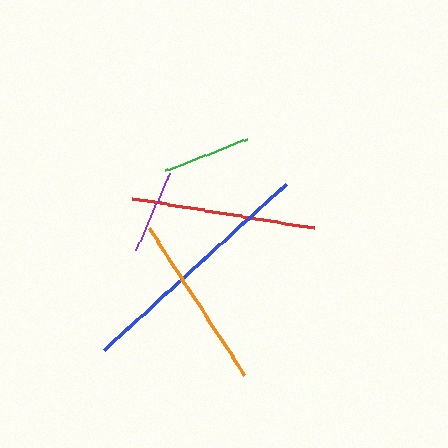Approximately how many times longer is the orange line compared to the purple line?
The orange line is approximately 2.1 times the length of the purple line.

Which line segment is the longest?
The blue line is the longest at approximately 247 pixels.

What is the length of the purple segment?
The purple segment is approximately 84 pixels long.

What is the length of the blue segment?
The blue segment is approximately 247 pixels long.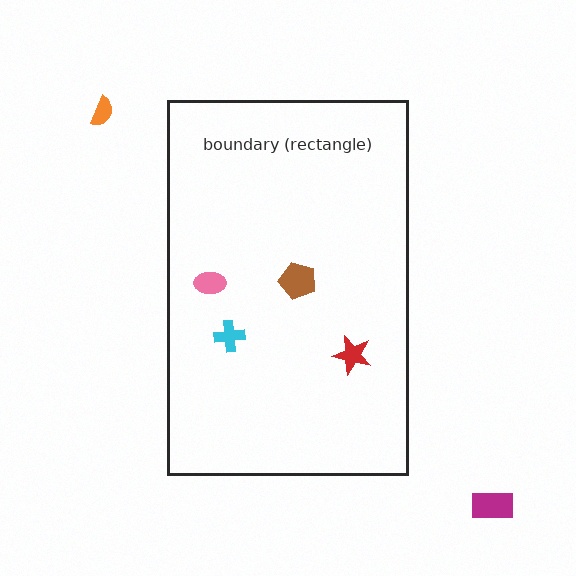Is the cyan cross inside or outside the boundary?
Inside.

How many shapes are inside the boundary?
4 inside, 2 outside.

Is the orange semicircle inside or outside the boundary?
Outside.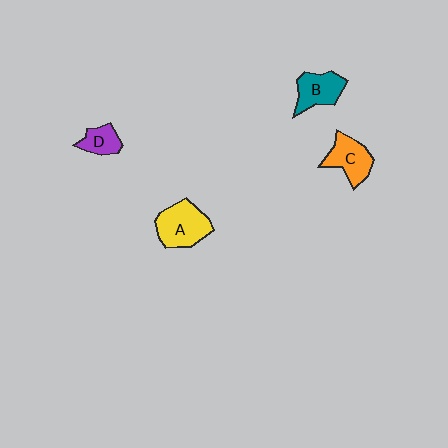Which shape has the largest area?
Shape A (yellow).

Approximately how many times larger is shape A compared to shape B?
Approximately 1.3 times.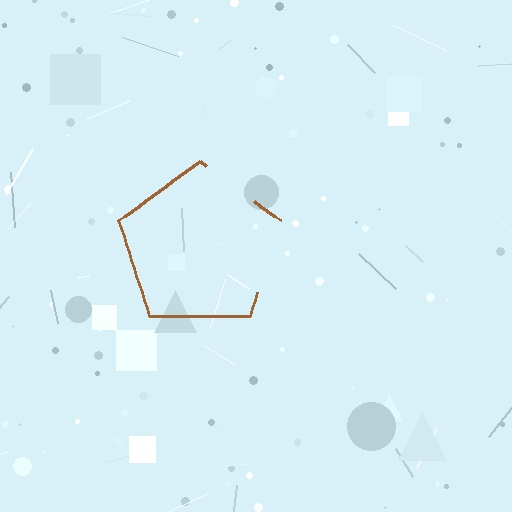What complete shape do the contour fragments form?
The contour fragments form a pentagon.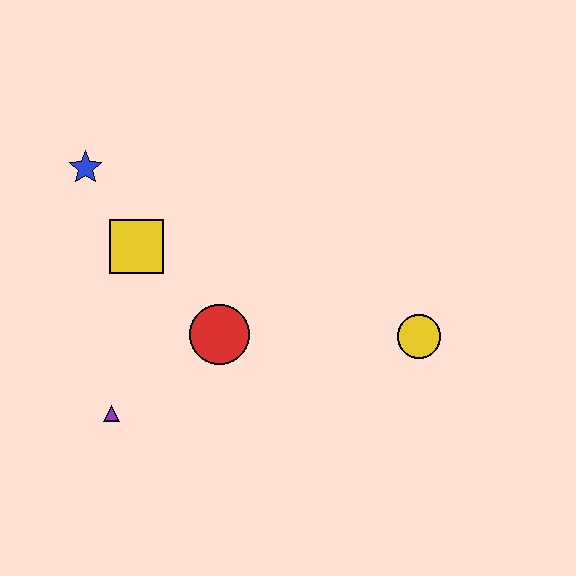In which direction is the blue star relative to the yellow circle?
The blue star is to the left of the yellow circle.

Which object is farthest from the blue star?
The yellow circle is farthest from the blue star.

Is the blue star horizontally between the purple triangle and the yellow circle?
No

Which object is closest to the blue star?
The yellow square is closest to the blue star.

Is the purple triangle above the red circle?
No